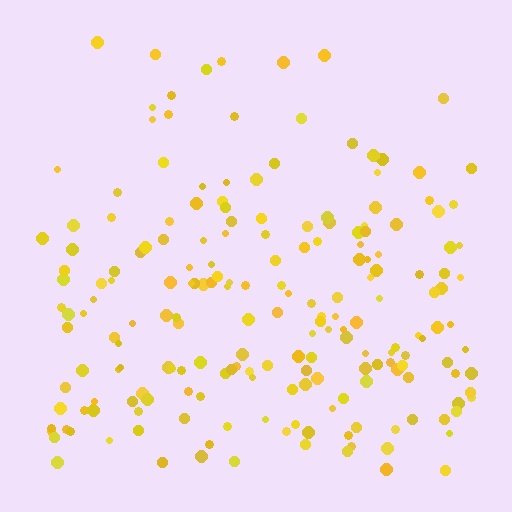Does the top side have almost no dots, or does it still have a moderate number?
Still a moderate number, just noticeably fewer than the bottom.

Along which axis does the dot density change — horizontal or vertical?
Vertical.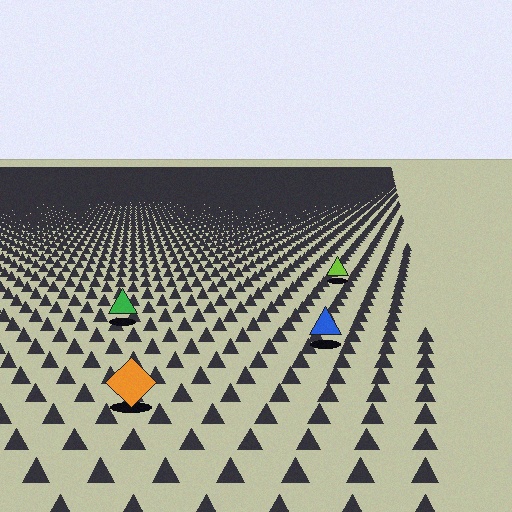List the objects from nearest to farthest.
From nearest to farthest: the orange diamond, the blue triangle, the green triangle, the lime triangle.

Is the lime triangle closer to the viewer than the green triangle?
No. The green triangle is closer — you can tell from the texture gradient: the ground texture is coarser near it.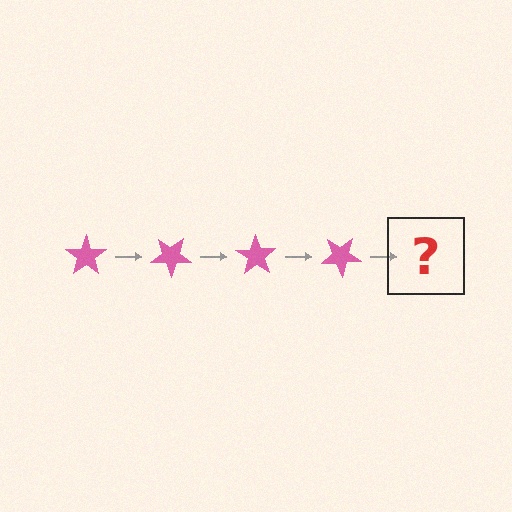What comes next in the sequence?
The next element should be a pink star rotated 140 degrees.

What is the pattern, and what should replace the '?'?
The pattern is that the star rotates 35 degrees each step. The '?' should be a pink star rotated 140 degrees.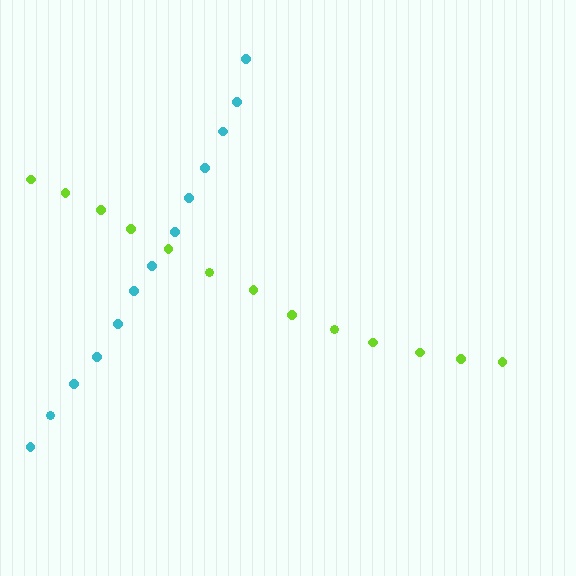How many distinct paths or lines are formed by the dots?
There are 2 distinct paths.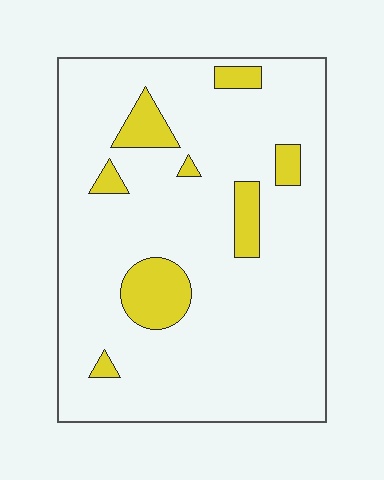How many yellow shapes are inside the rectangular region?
8.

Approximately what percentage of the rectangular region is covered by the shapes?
Approximately 10%.